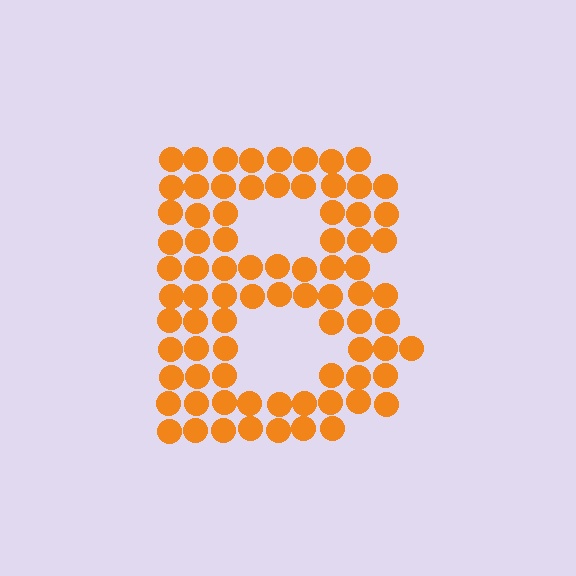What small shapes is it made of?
It is made of small circles.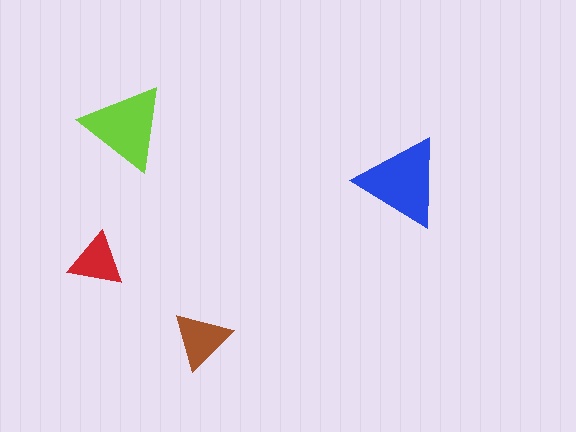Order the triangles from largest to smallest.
the blue one, the lime one, the brown one, the red one.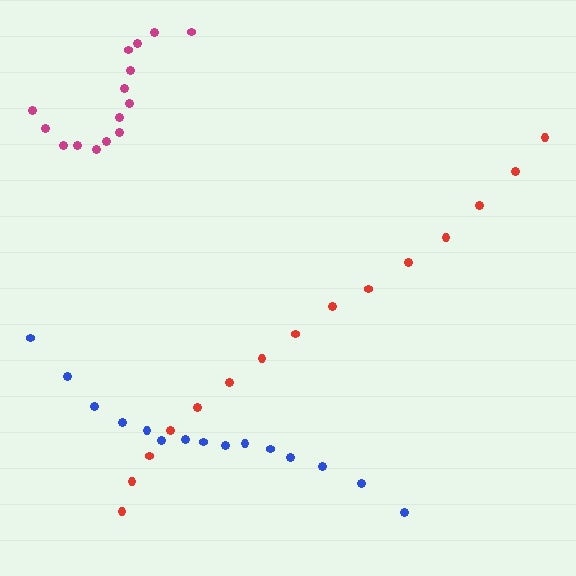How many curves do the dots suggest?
There are 3 distinct paths.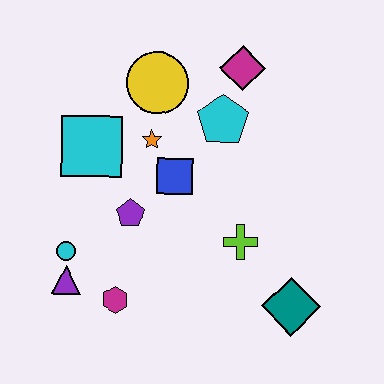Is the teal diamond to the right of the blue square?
Yes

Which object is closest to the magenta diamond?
The cyan pentagon is closest to the magenta diamond.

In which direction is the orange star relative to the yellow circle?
The orange star is below the yellow circle.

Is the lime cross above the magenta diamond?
No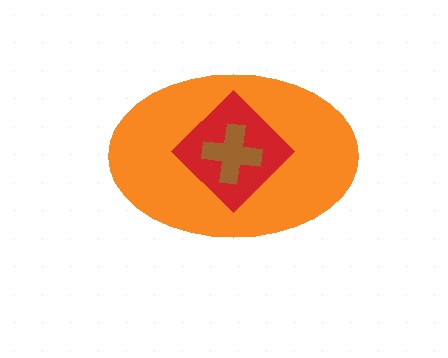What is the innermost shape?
The brown cross.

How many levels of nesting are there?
3.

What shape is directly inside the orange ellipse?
The red diamond.